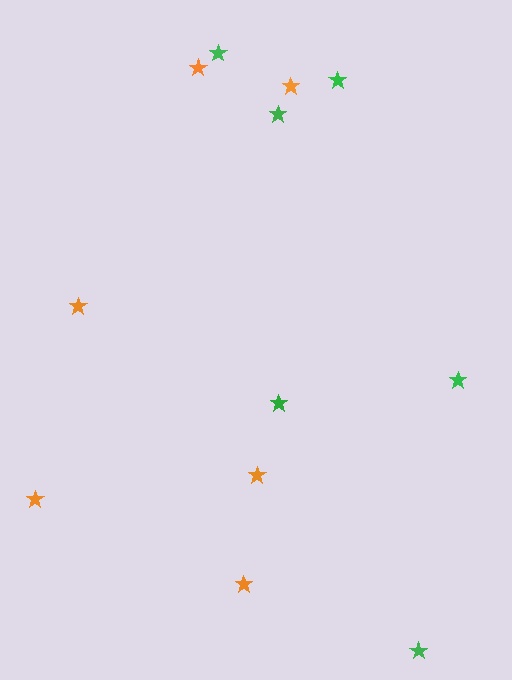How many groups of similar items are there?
There are 2 groups: one group of orange stars (6) and one group of green stars (6).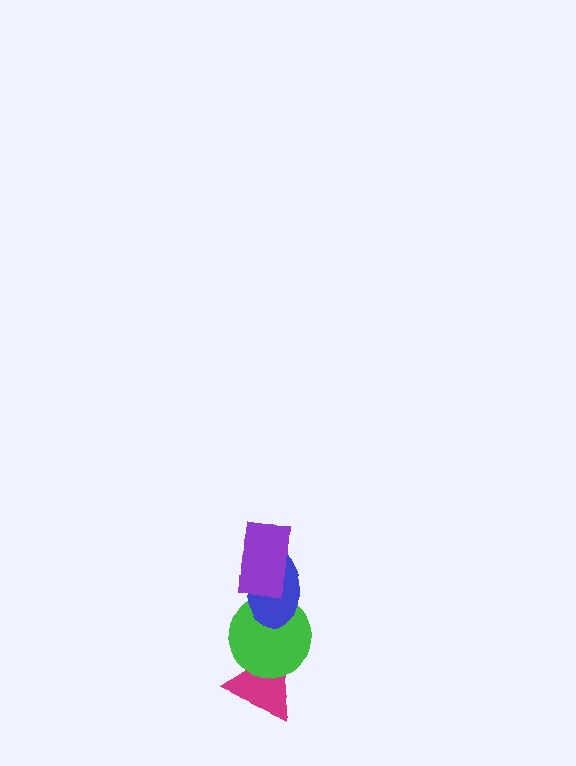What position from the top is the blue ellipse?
The blue ellipse is 2nd from the top.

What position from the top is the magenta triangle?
The magenta triangle is 4th from the top.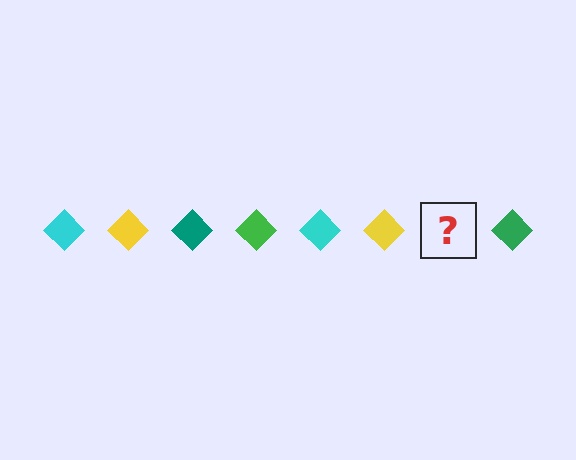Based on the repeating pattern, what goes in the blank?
The blank should be a teal diamond.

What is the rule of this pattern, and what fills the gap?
The rule is that the pattern cycles through cyan, yellow, teal, green diamonds. The gap should be filled with a teal diamond.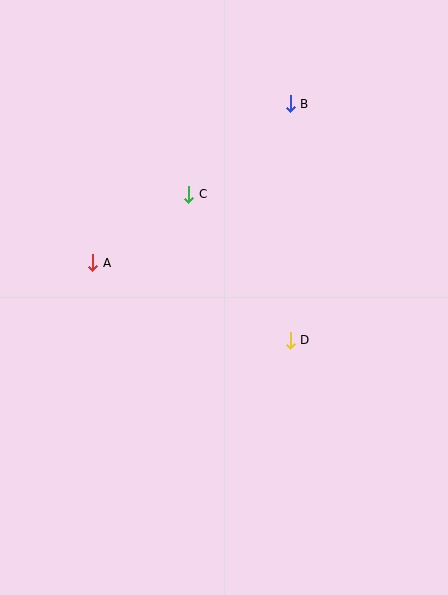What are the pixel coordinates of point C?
Point C is at (189, 194).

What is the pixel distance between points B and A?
The distance between B and A is 253 pixels.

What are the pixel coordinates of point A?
Point A is at (93, 263).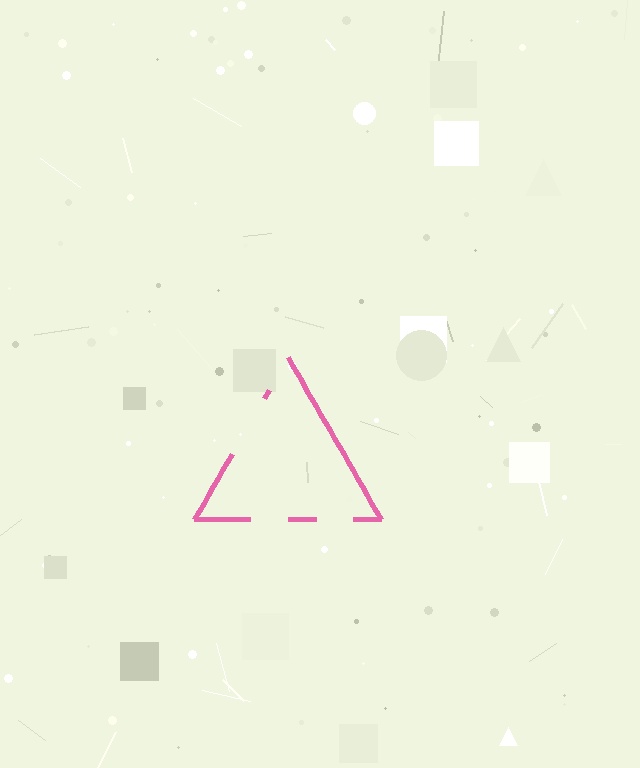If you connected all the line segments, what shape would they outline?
They would outline a triangle.